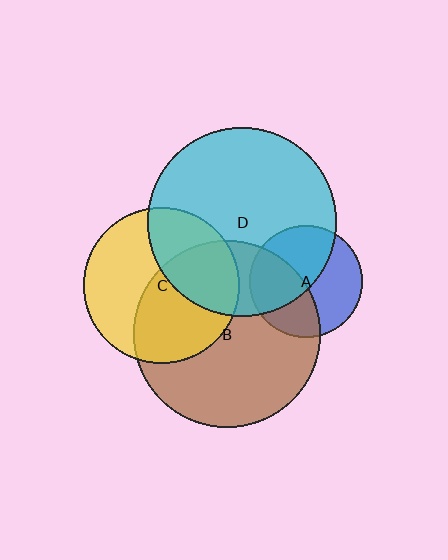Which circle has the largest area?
Circle D (cyan).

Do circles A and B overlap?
Yes.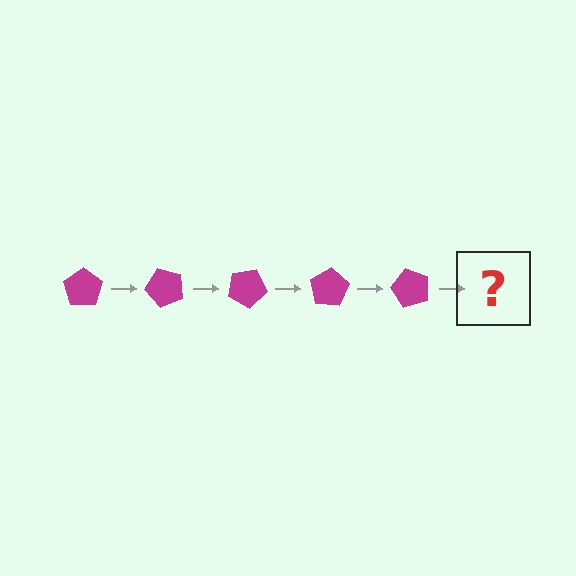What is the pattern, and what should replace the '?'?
The pattern is that the pentagon rotates 50 degrees each step. The '?' should be a magenta pentagon rotated 250 degrees.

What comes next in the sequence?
The next element should be a magenta pentagon rotated 250 degrees.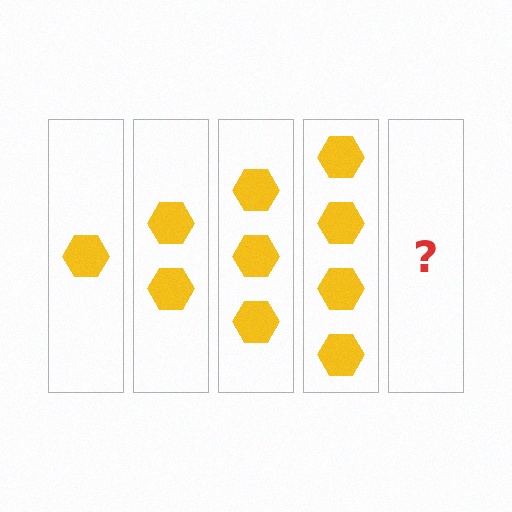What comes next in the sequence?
The next element should be 5 hexagons.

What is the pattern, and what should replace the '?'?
The pattern is that each step adds one more hexagon. The '?' should be 5 hexagons.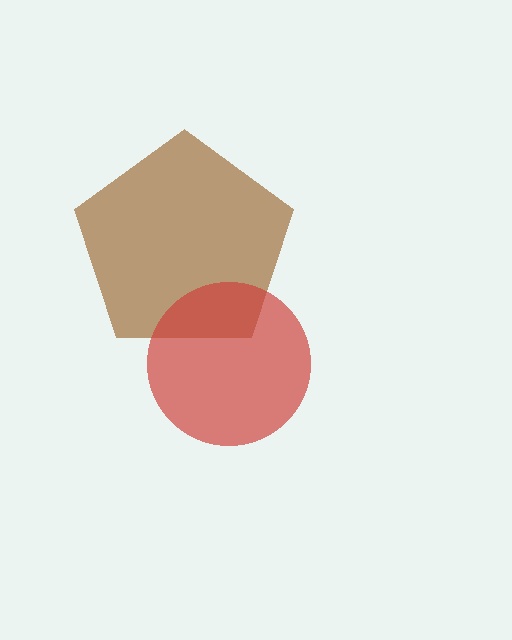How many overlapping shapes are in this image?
There are 2 overlapping shapes in the image.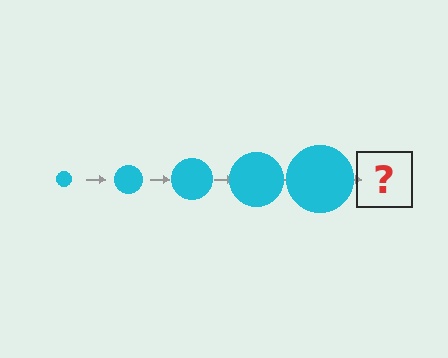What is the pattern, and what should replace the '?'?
The pattern is that the circle gets progressively larger each step. The '?' should be a cyan circle, larger than the previous one.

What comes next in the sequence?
The next element should be a cyan circle, larger than the previous one.